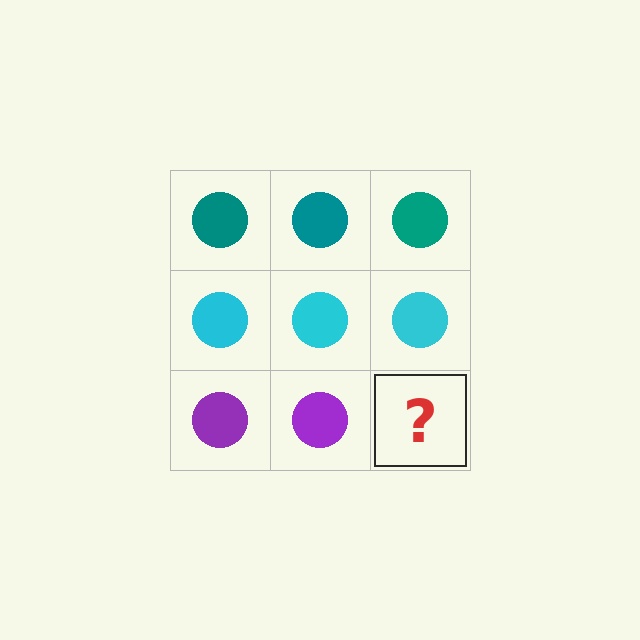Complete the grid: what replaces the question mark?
The question mark should be replaced with a purple circle.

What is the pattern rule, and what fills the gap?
The rule is that each row has a consistent color. The gap should be filled with a purple circle.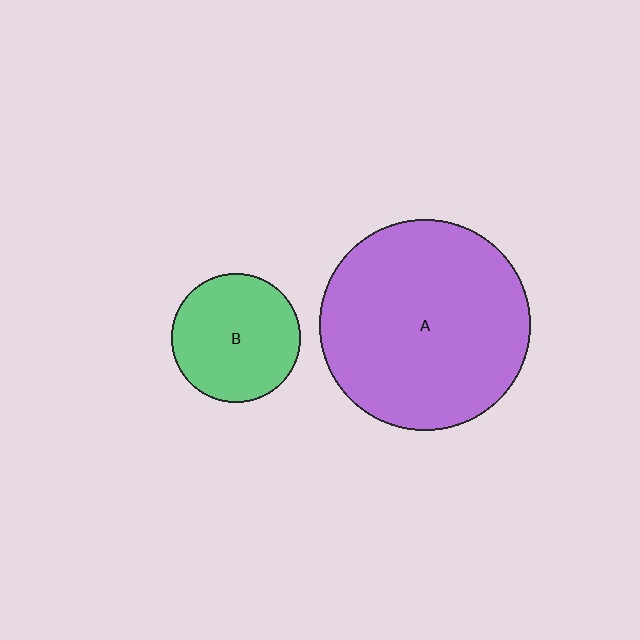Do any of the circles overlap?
No, none of the circles overlap.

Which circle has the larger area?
Circle A (purple).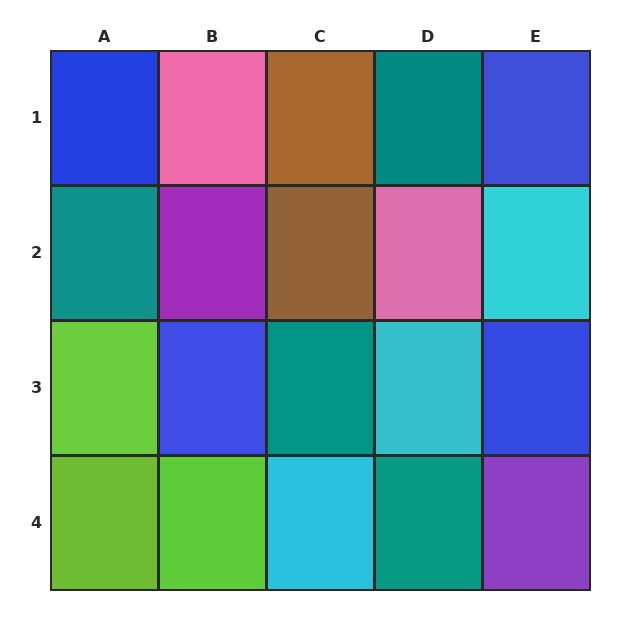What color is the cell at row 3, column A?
Lime.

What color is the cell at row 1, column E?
Blue.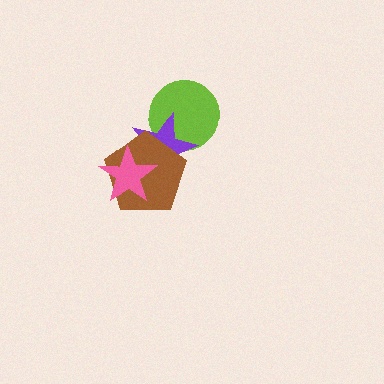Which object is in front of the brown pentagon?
The pink star is in front of the brown pentagon.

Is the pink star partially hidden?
No, no other shape covers it.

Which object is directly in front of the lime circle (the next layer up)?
The purple star is directly in front of the lime circle.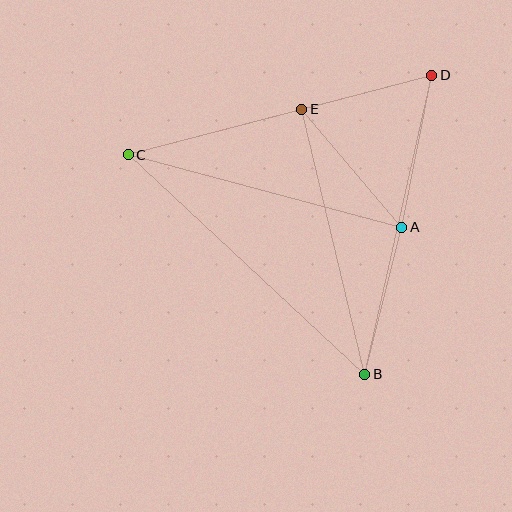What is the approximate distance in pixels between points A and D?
The distance between A and D is approximately 155 pixels.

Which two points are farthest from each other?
Points B and C are farthest from each other.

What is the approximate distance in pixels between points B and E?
The distance between B and E is approximately 272 pixels.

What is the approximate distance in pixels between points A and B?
The distance between A and B is approximately 151 pixels.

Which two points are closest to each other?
Points D and E are closest to each other.